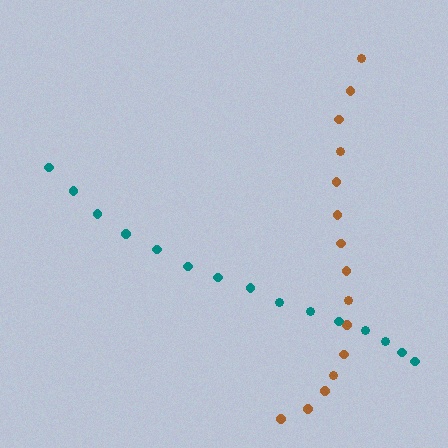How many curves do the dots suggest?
There are 2 distinct paths.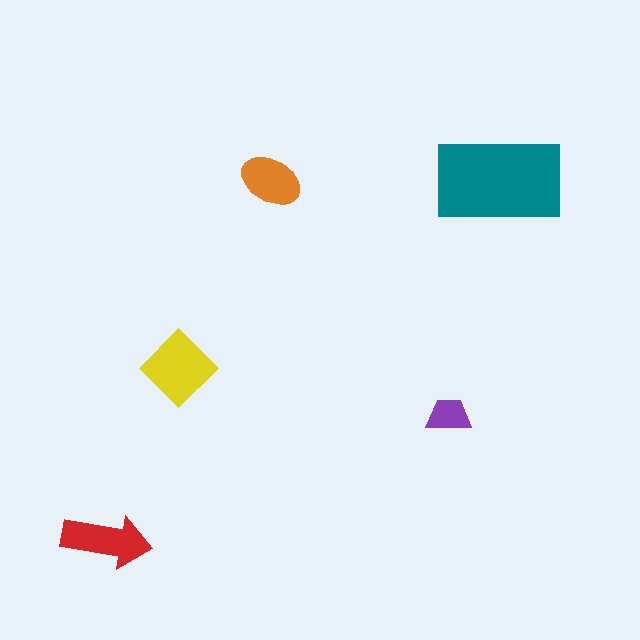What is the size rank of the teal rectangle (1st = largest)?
1st.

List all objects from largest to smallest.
The teal rectangle, the yellow diamond, the red arrow, the orange ellipse, the purple trapezoid.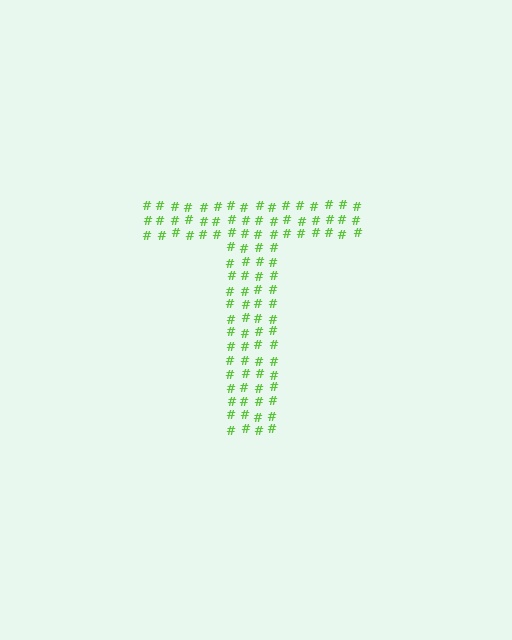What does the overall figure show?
The overall figure shows the letter T.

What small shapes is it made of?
It is made of small hash symbols.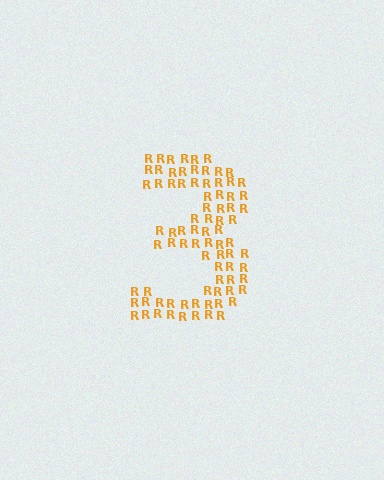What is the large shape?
The large shape is the digit 3.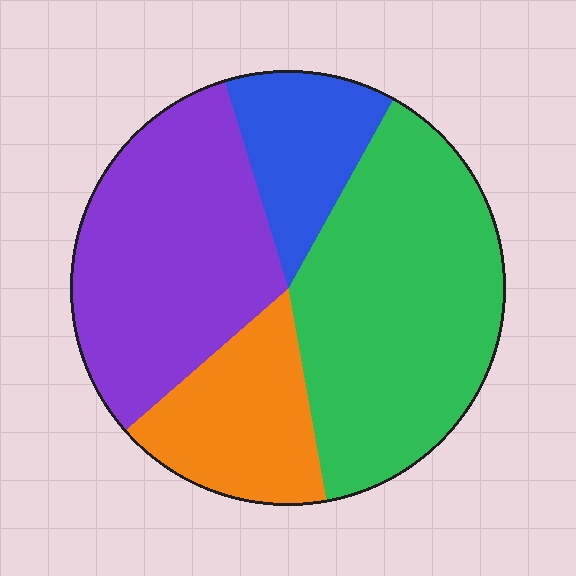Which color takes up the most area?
Green, at roughly 40%.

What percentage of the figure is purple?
Purple takes up about one third (1/3) of the figure.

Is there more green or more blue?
Green.